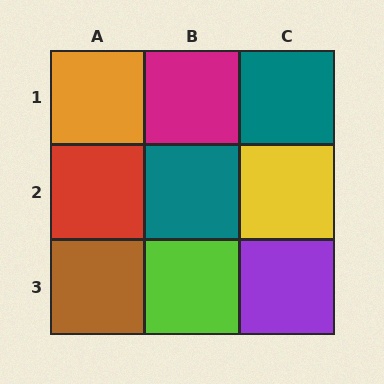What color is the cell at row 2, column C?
Yellow.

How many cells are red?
1 cell is red.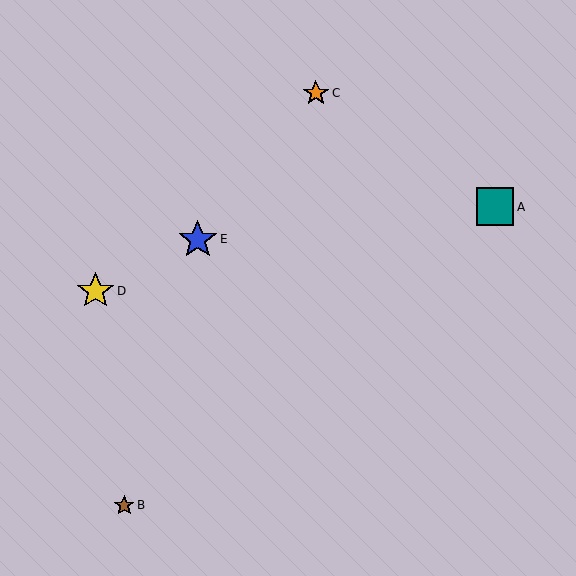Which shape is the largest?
The blue star (labeled E) is the largest.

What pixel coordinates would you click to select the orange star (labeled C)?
Click at (316, 93) to select the orange star C.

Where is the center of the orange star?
The center of the orange star is at (316, 93).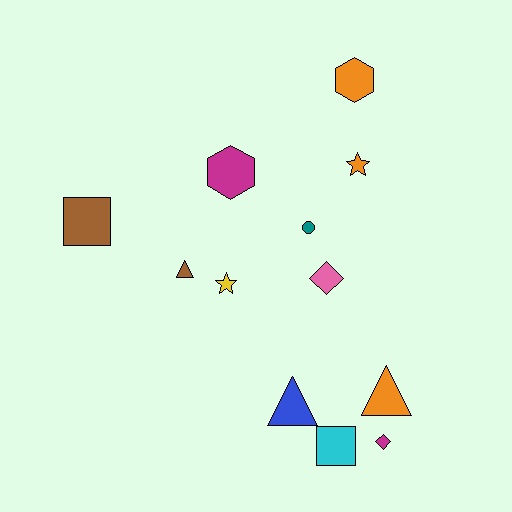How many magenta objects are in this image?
There are 2 magenta objects.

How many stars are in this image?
There are 2 stars.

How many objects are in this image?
There are 12 objects.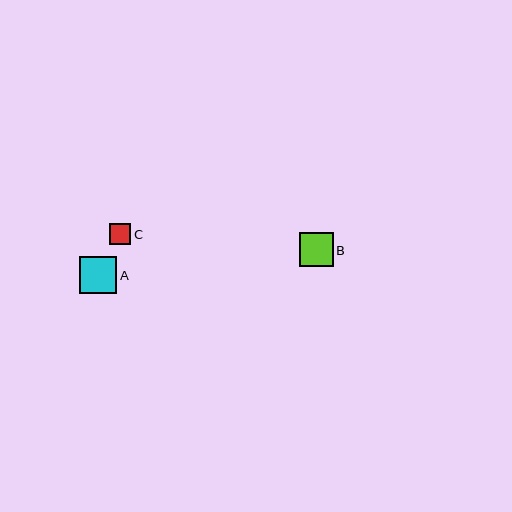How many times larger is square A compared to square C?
Square A is approximately 1.8 times the size of square C.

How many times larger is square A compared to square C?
Square A is approximately 1.8 times the size of square C.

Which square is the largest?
Square A is the largest with a size of approximately 37 pixels.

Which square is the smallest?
Square C is the smallest with a size of approximately 21 pixels.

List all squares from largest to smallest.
From largest to smallest: A, B, C.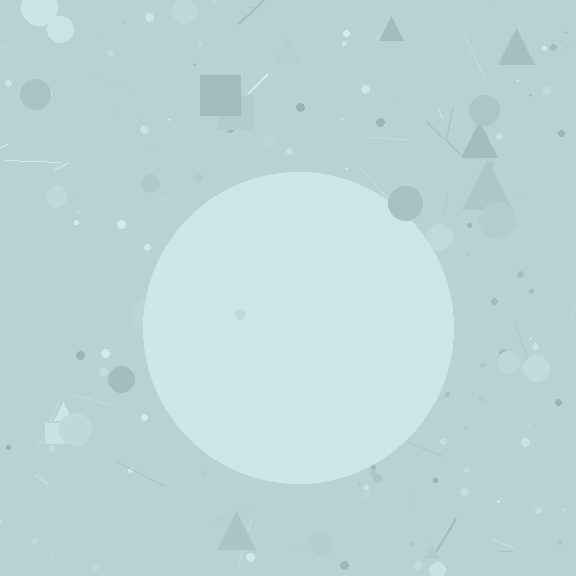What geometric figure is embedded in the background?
A circle is embedded in the background.